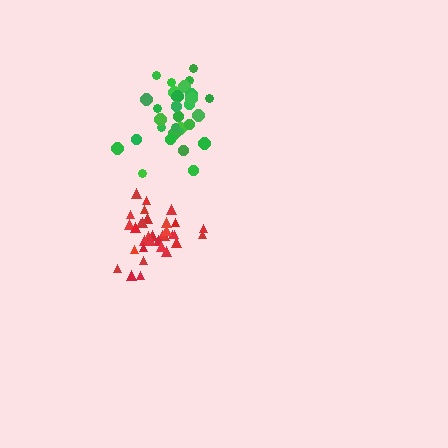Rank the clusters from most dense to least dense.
red, green.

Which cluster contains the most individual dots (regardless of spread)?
Red (33).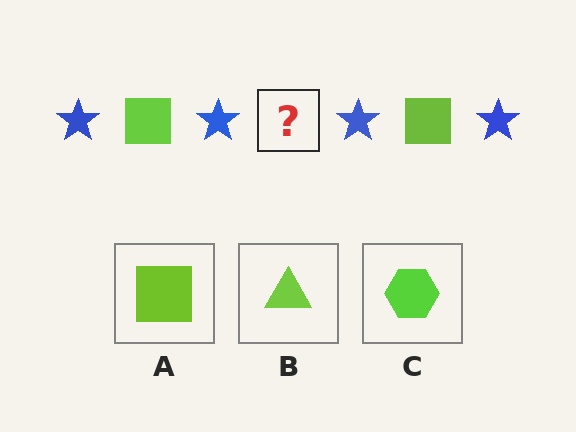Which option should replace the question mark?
Option A.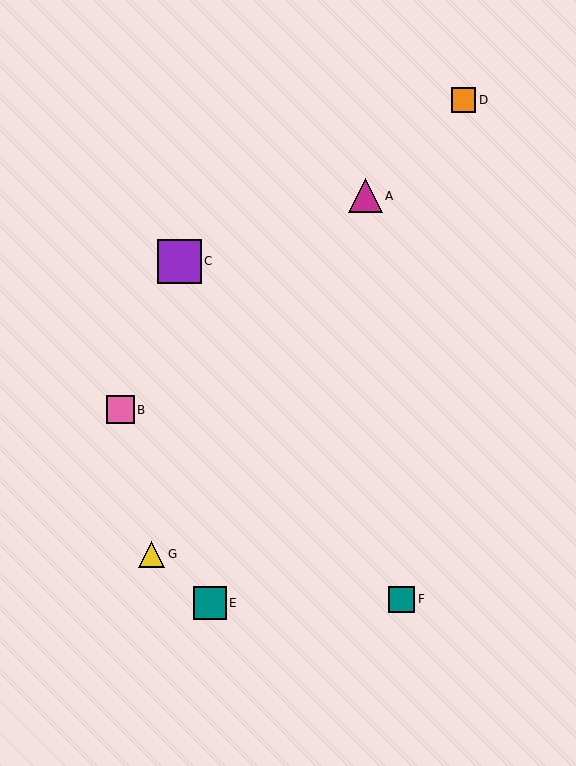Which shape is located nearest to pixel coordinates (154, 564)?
The yellow triangle (labeled G) at (152, 554) is nearest to that location.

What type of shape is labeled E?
Shape E is a teal square.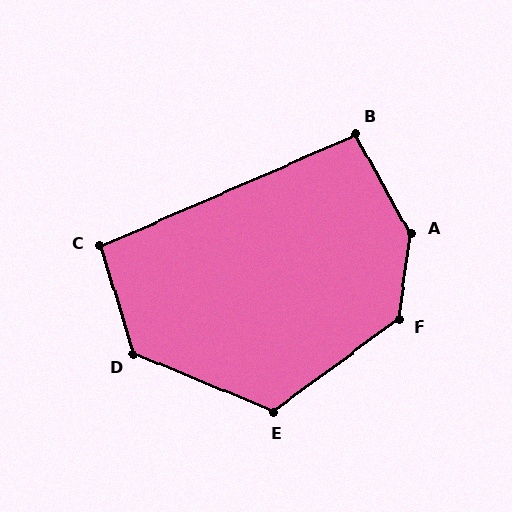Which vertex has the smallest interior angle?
C, at approximately 96 degrees.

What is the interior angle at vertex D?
Approximately 130 degrees (obtuse).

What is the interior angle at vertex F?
Approximately 134 degrees (obtuse).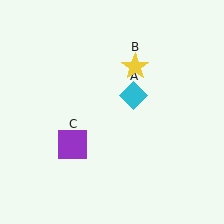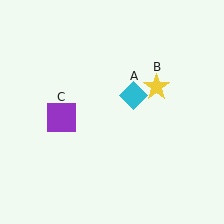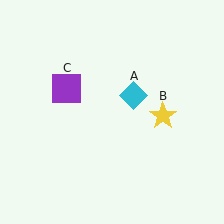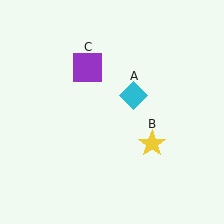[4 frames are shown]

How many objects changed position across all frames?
2 objects changed position: yellow star (object B), purple square (object C).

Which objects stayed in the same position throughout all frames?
Cyan diamond (object A) remained stationary.